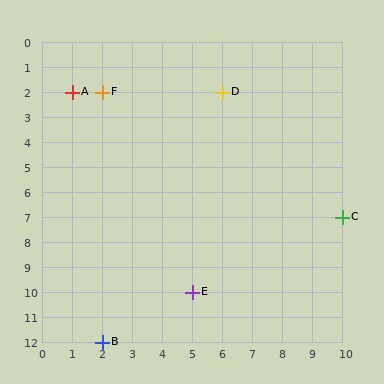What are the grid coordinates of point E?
Point E is at grid coordinates (5, 10).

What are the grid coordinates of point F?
Point F is at grid coordinates (2, 2).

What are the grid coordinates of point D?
Point D is at grid coordinates (6, 2).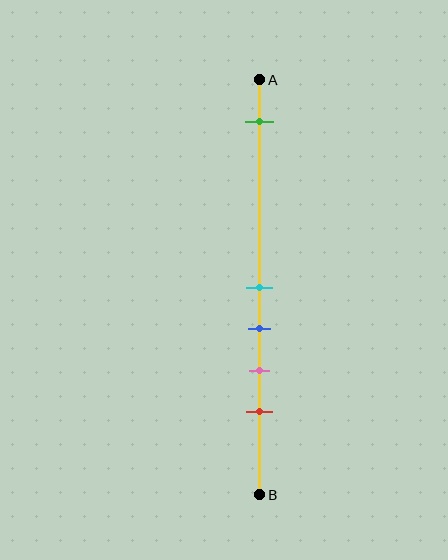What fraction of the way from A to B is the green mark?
The green mark is approximately 10% (0.1) of the way from A to B.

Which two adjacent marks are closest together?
The cyan and blue marks are the closest adjacent pair.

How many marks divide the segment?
There are 5 marks dividing the segment.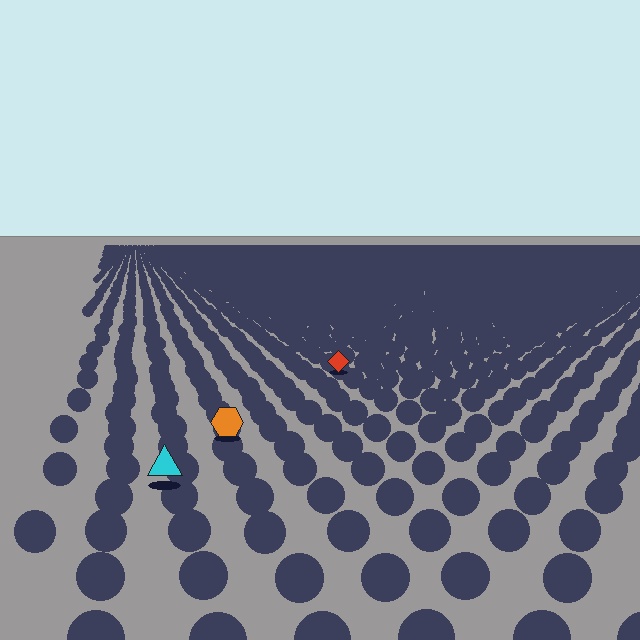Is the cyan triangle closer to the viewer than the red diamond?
Yes. The cyan triangle is closer — you can tell from the texture gradient: the ground texture is coarser near it.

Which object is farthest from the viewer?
The red diamond is farthest from the viewer. It appears smaller and the ground texture around it is denser.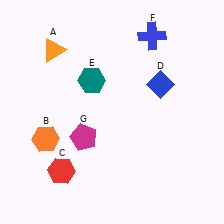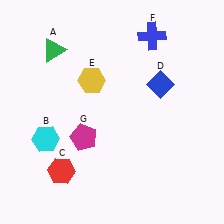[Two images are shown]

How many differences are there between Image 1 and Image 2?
There are 3 differences between the two images.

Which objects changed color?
A changed from orange to green. B changed from orange to cyan. E changed from teal to yellow.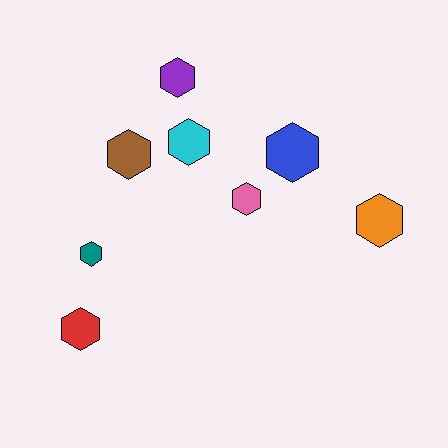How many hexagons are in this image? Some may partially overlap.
There are 8 hexagons.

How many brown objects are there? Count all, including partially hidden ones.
There is 1 brown object.